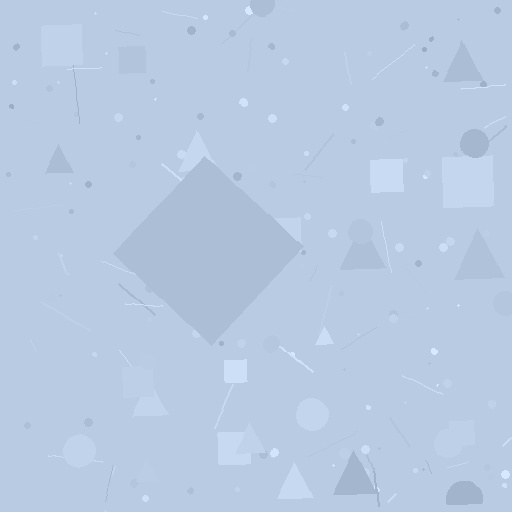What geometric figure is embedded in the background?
A diamond is embedded in the background.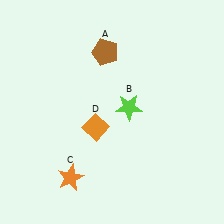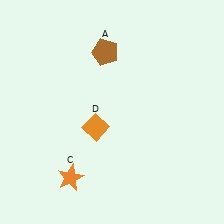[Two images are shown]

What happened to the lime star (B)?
The lime star (B) was removed in Image 2. It was in the top-right area of Image 1.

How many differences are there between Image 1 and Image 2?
There is 1 difference between the two images.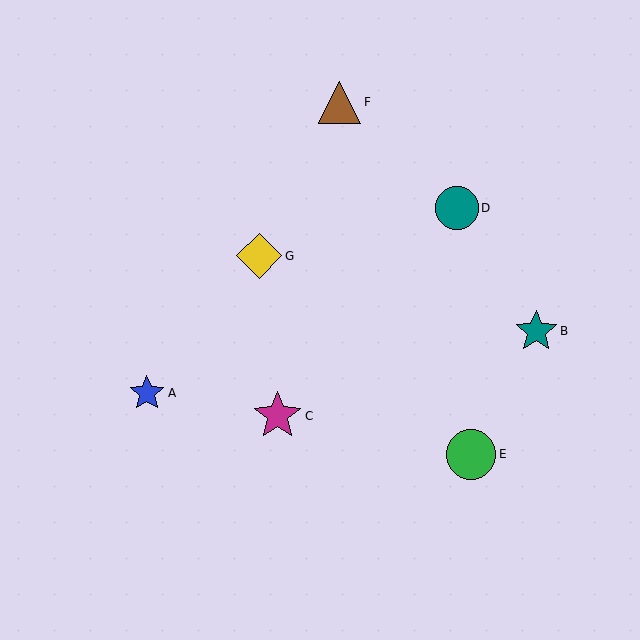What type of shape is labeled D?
Shape D is a teal circle.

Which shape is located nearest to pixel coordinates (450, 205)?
The teal circle (labeled D) at (457, 208) is nearest to that location.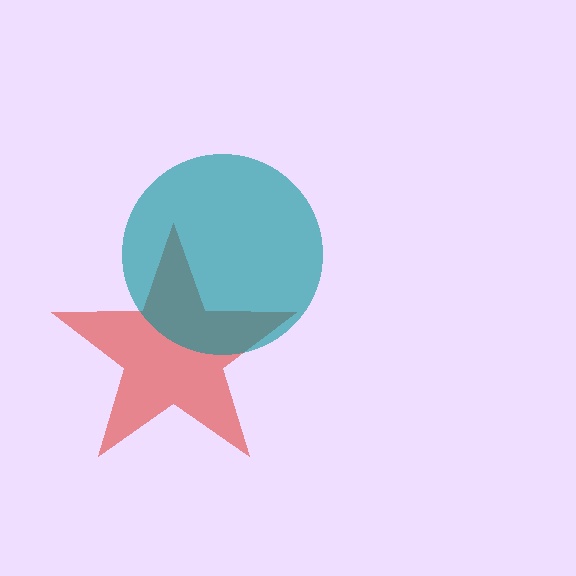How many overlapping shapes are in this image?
There are 2 overlapping shapes in the image.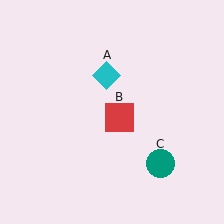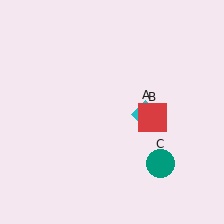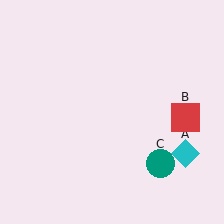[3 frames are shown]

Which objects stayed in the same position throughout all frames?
Teal circle (object C) remained stationary.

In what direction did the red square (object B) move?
The red square (object B) moved right.